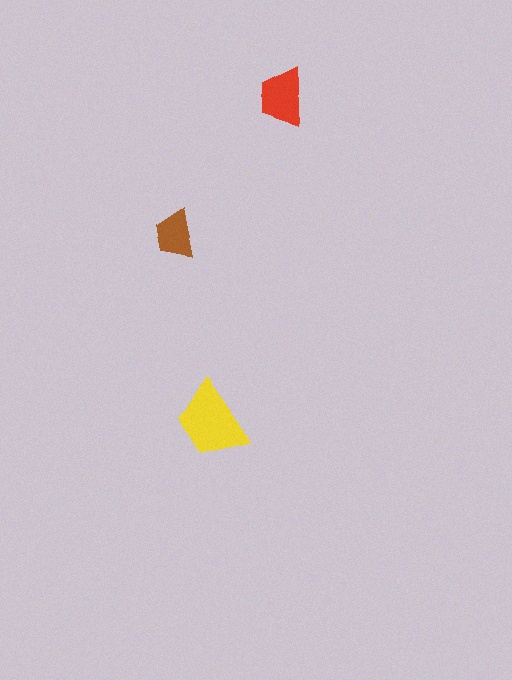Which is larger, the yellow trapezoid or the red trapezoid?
The yellow one.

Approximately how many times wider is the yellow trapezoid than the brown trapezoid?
About 1.5 times wider.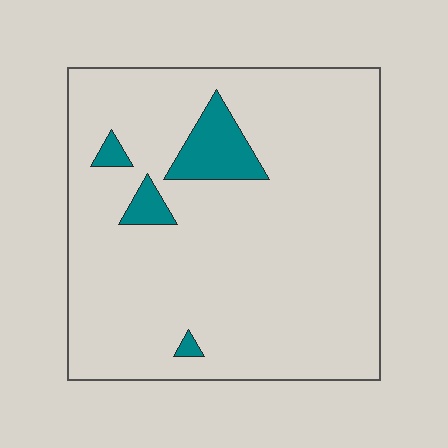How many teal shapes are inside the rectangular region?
4.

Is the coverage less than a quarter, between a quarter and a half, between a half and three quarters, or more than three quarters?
Less than a quarter.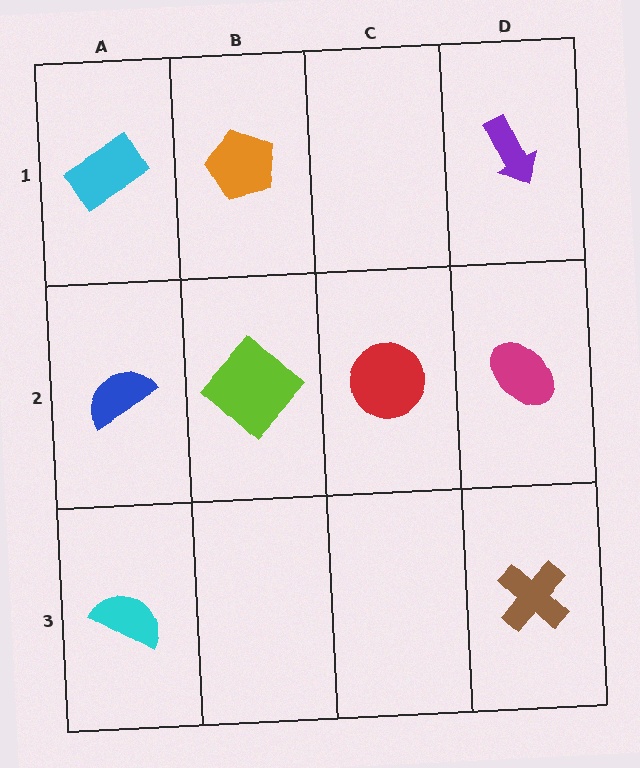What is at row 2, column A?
A blue semicircle.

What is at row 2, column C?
A red circle.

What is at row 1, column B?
An orange pentagon.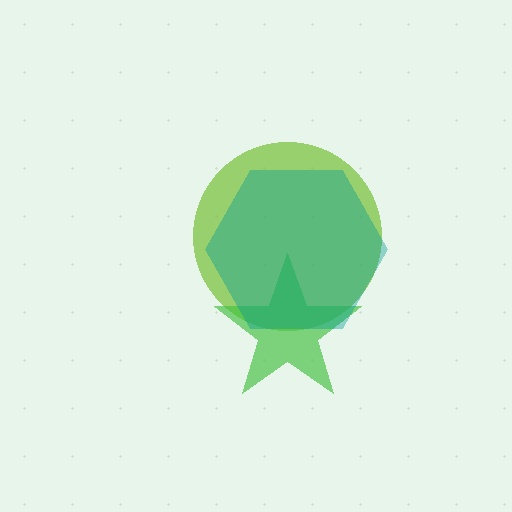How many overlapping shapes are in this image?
There are 3 overlapping shapes in the image.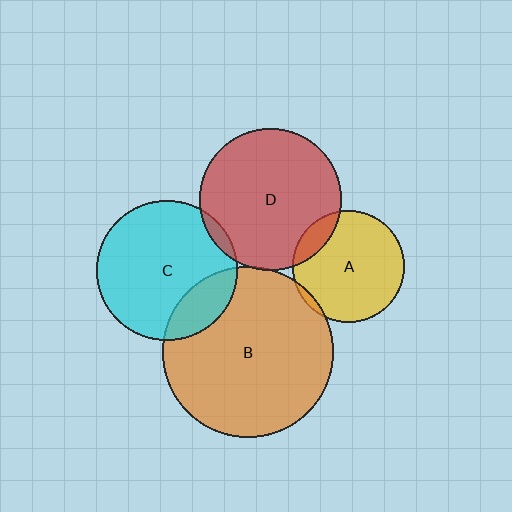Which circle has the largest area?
Circle B (orange).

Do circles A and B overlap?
Yes.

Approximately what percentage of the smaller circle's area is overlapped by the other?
Approximately 5%.